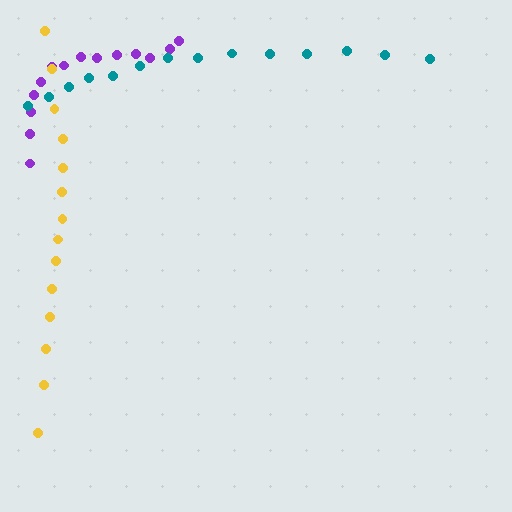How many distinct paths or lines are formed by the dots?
There are 3 distinct paths.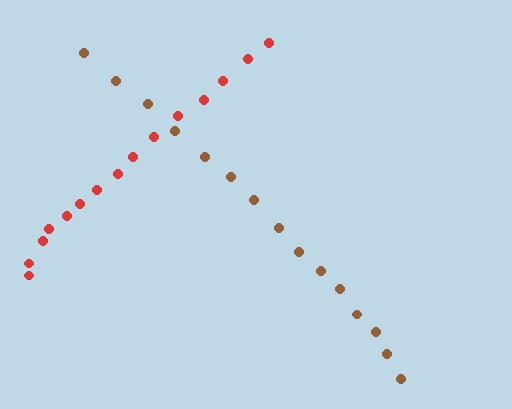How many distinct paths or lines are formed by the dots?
There are 2 distinct paths.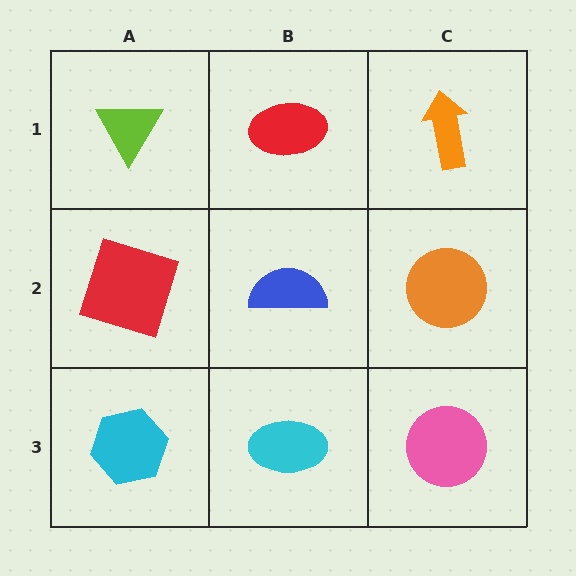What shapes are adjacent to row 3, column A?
A red square (row 2, column A), a cyan ellipse (row 3, column B).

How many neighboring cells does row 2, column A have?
3.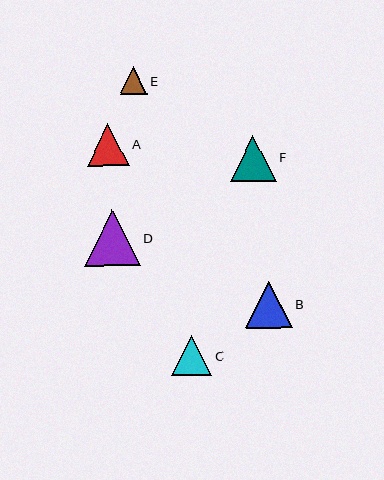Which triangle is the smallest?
Triangle E is the smallest with a size of approximately 27 pixels.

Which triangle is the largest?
Triangle D is the largest with a size of approximately 56 pixels.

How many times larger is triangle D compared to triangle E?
Triangle D is approximately 2.1 times the size of triangle E.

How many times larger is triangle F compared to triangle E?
Triangle F is approximately 1.7 times the size of triangle E.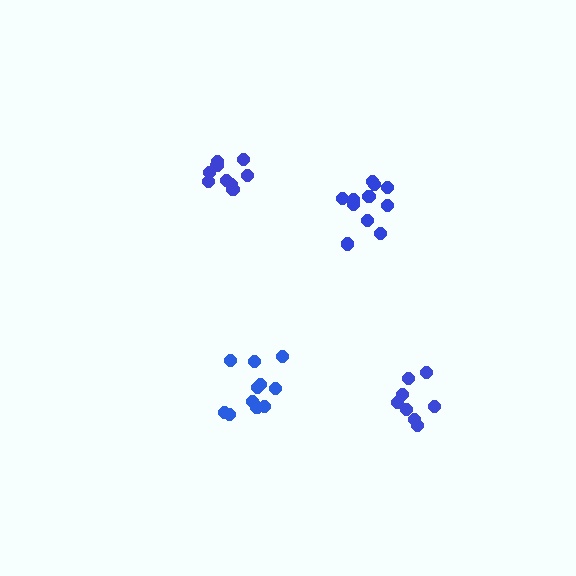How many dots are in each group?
Group 1: 11 dots, Group 2: 11 dots, Group 3: 9 dots, Group 4: 8 dots (39 total).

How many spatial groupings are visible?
There are 4 spatial groupings.